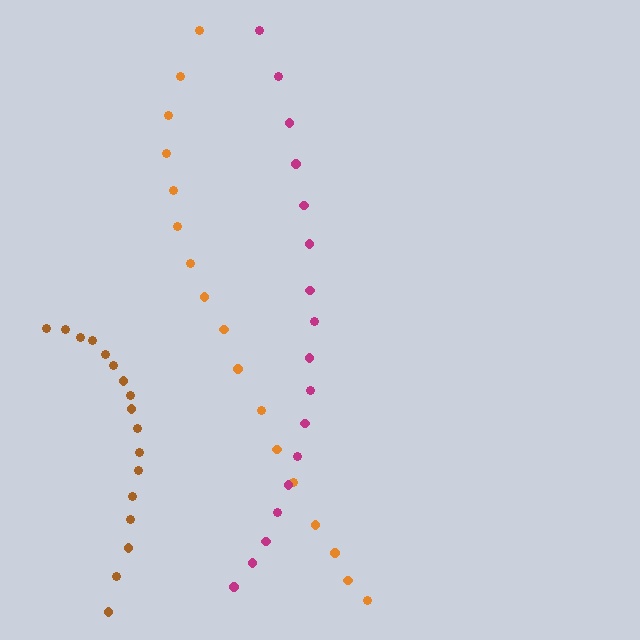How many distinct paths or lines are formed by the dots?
There are 3 distinct paths.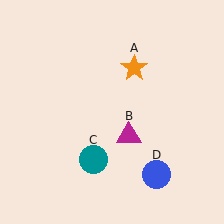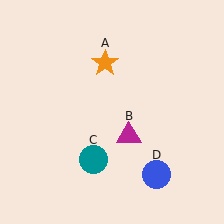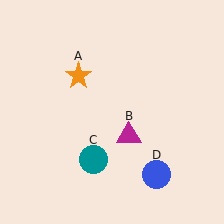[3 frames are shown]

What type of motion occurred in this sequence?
The orange star (object A) rotated counterclockwise around the center of the scene.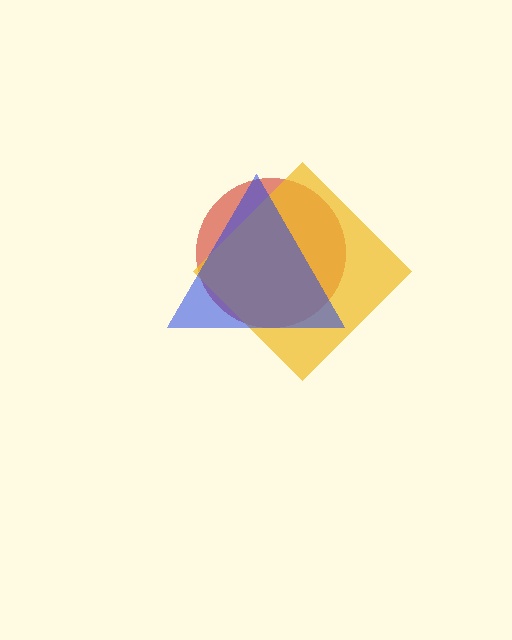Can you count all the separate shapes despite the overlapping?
Yes, there are 3 separate shapes.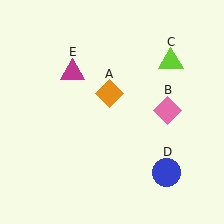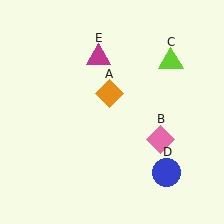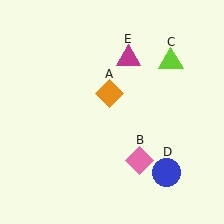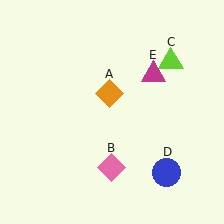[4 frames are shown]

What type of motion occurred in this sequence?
The pink diamond (object B), magenta triangle (object E) rotated clockwise around the center of the scene.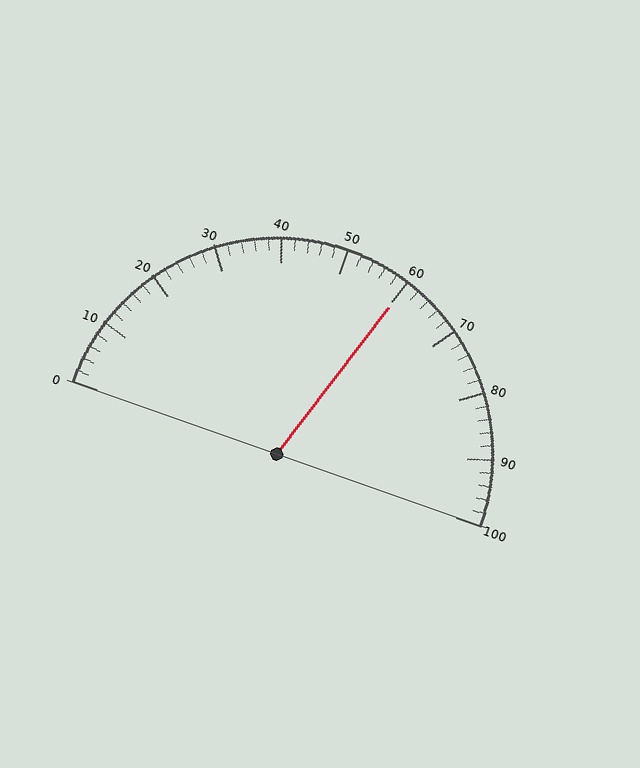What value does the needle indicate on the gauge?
The needle indicates approximately 60.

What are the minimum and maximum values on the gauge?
The gauge ranges from 0 to 100.